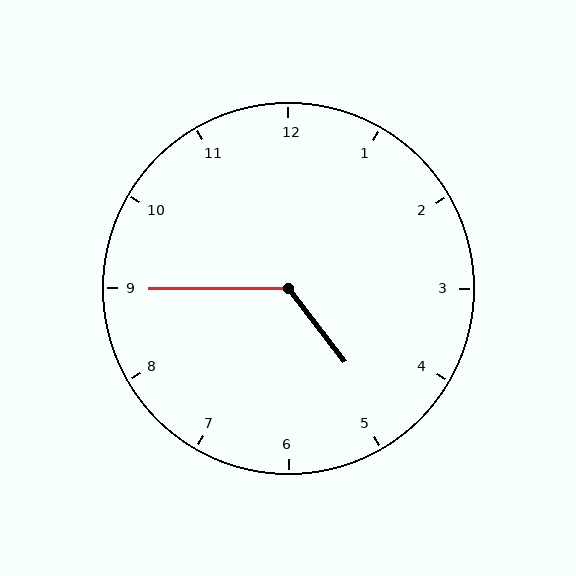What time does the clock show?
4:45.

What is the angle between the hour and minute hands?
Approximately 128 degrees.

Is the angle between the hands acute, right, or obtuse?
It is obtuse.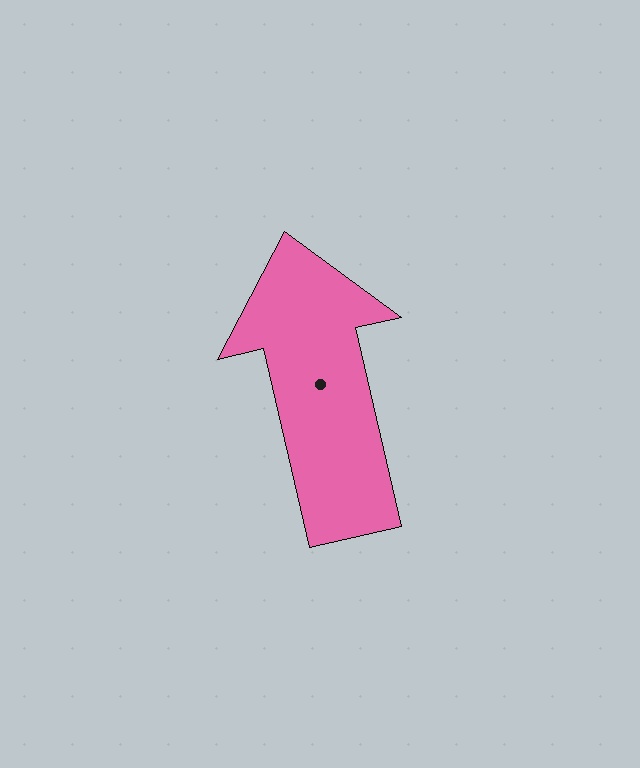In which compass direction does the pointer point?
North.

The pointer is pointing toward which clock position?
Roughly 12 o'clock.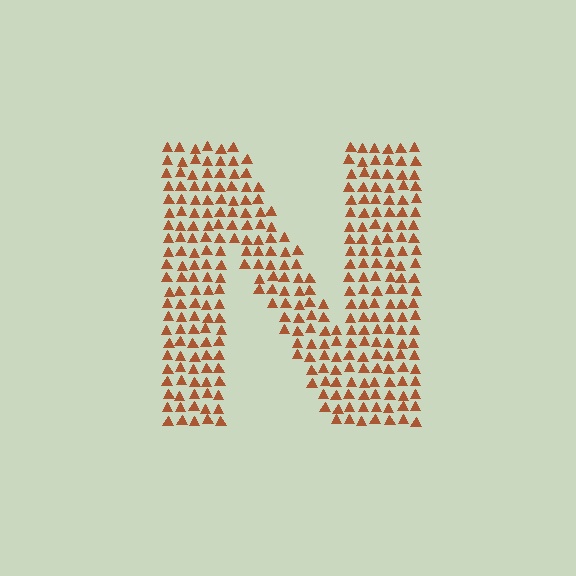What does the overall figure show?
The overall figure shows the letter N.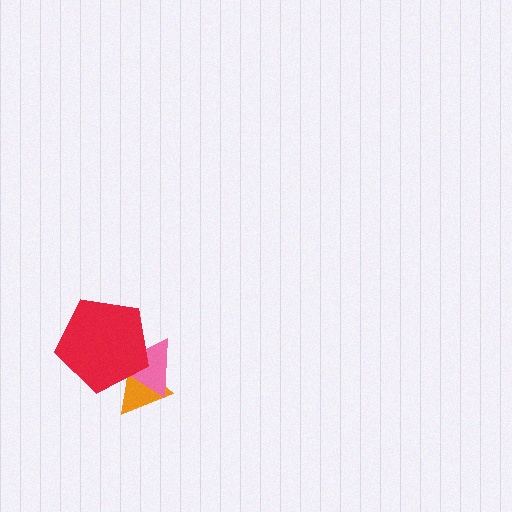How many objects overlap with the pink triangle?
2 objects overlap with the pink triangle.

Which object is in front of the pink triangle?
The red pentagon is in front of the pink triangle.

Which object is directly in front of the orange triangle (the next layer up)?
The pink triangle is directly in front of the orange triangle.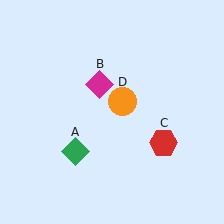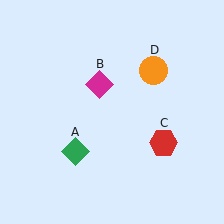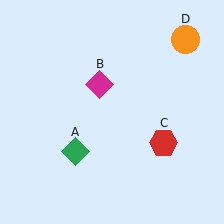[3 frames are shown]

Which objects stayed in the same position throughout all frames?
Green diamond (object A) and magenta diamond (object B) and red hexagon (object C) remained stationary.